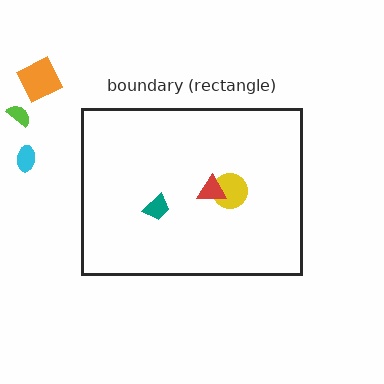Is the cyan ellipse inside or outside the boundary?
Outside.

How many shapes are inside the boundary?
3 inside, 3 outside.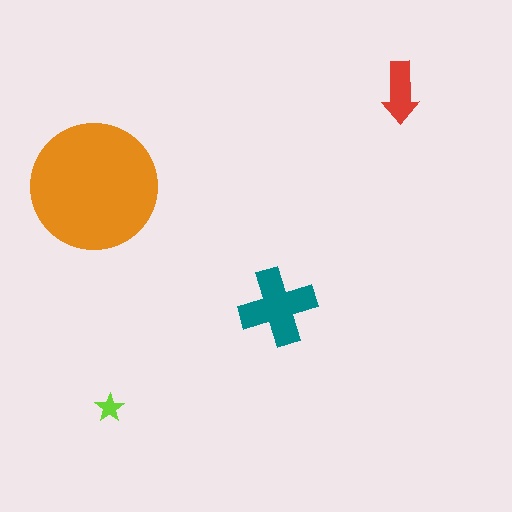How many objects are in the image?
There are 4 objects in the image.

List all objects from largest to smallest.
The orange circle, the teal cross, the red arrow, the lime star.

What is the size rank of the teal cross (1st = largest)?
2nd.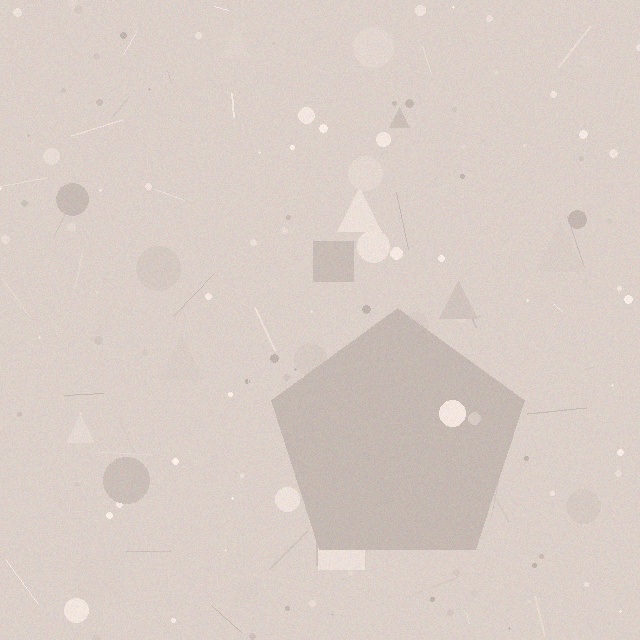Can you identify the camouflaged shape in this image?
The camouflaged shape is a pentagon.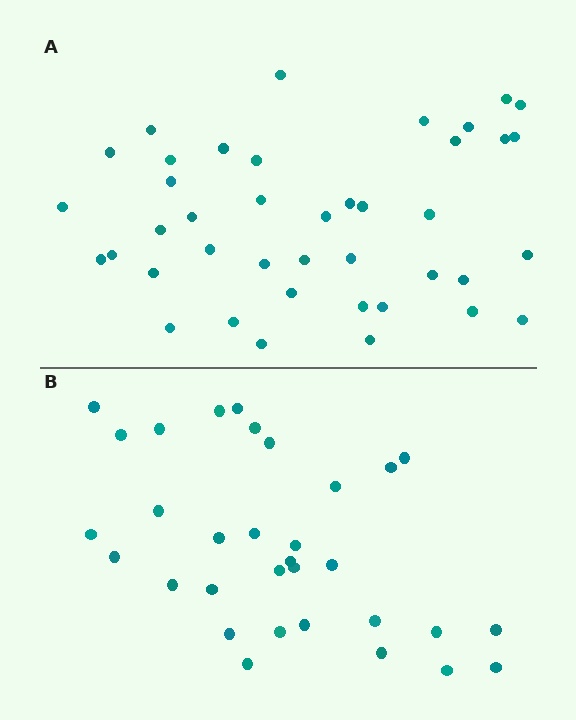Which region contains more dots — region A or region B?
Region A (the top region) has more dots.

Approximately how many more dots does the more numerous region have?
Region A has roughly 8 or so more dots than region B.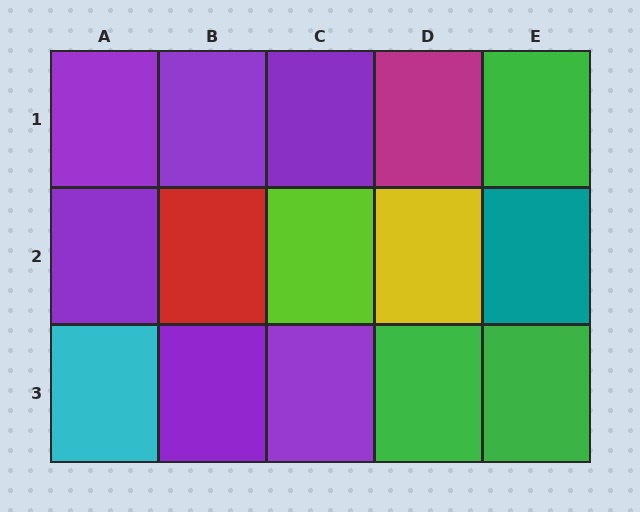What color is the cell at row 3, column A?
Cyan.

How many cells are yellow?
1 cell is yellow.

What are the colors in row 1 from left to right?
Purple, purple, purple, magenta, green.